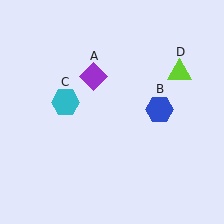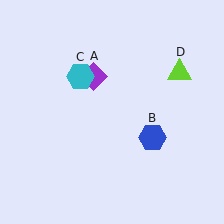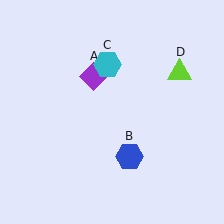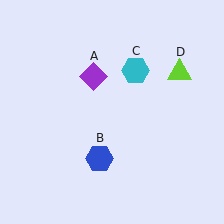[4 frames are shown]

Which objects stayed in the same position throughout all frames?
Purple diamond (object A) and lime triangle (object D) remained stationary.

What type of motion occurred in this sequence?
The blue hexagon (object B), cyan hexagon (object C) rotated clockwise around the center of the scene.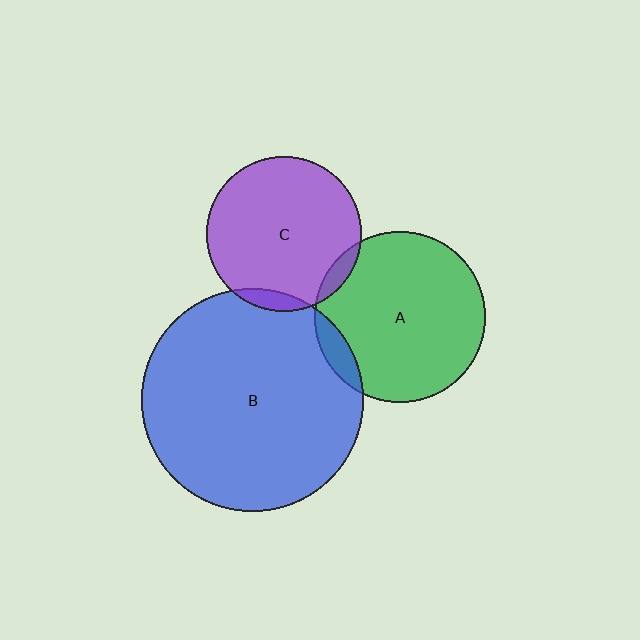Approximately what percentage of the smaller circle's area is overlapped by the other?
Approximately 5%.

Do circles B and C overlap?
Yes.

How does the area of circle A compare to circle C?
Approximately 1.2 times.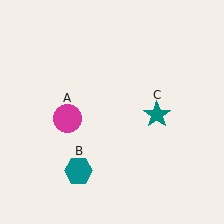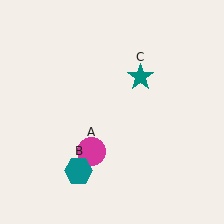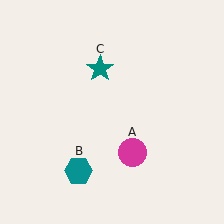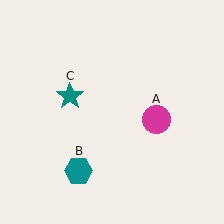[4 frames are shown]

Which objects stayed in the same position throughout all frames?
Teal hexagon (object B) remained stationary.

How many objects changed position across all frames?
2 objects changed position: magenta circle (object A), teal star (object C).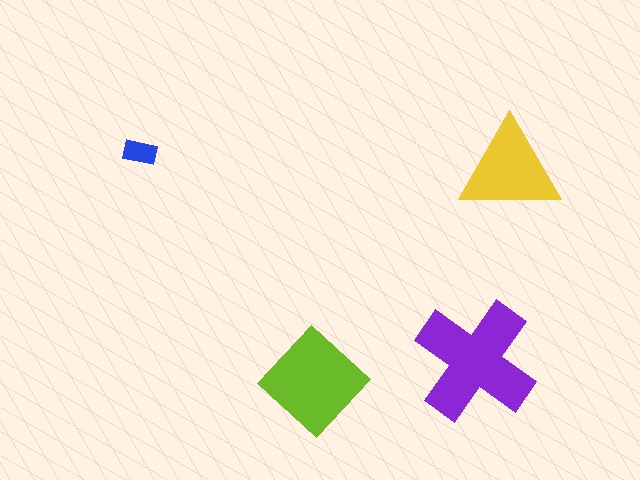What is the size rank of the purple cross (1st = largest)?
1st.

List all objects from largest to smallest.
The purple cross, the lime diamond, the yellow triangle, the blue rectangle.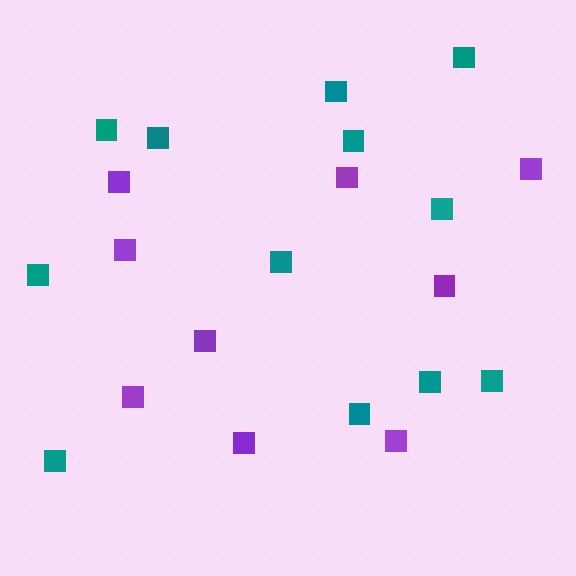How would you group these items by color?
There are 2 groups: one group of purple squares (9) and one group of teal squares (12).